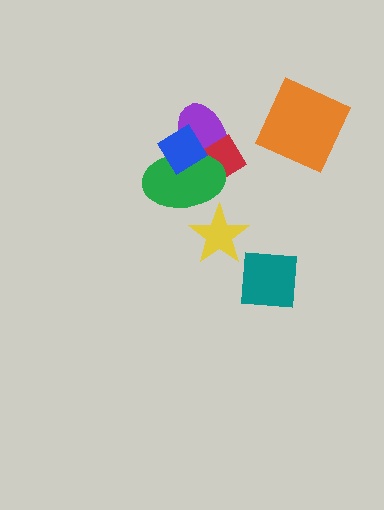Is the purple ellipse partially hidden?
Yes, it is partially covered by another shape.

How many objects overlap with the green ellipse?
4 objects overlap with the green ellipse.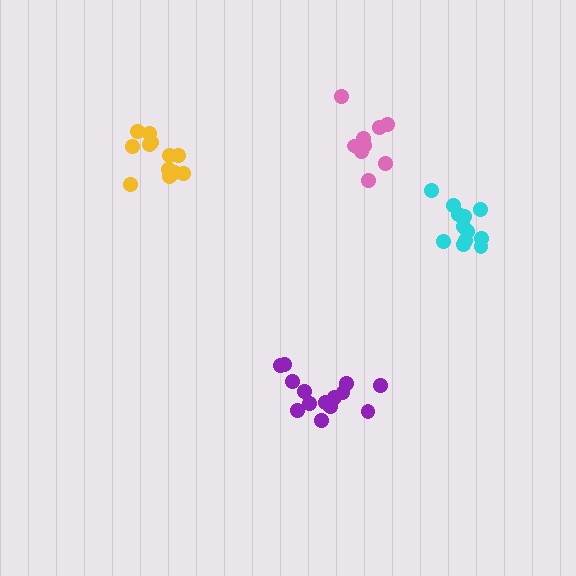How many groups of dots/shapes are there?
There are 4 groups.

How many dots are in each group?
Group 1: 12 dots, Group 2: 14 dots, Group 3: 9 dots, Group 4: 12 dots (47 total).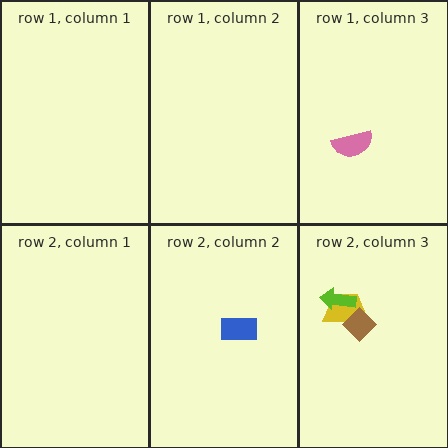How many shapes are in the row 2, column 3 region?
3.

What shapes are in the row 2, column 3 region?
The yellow trapezoid, the lime arrow, the brown diamond.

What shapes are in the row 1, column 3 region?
The pink semicircle.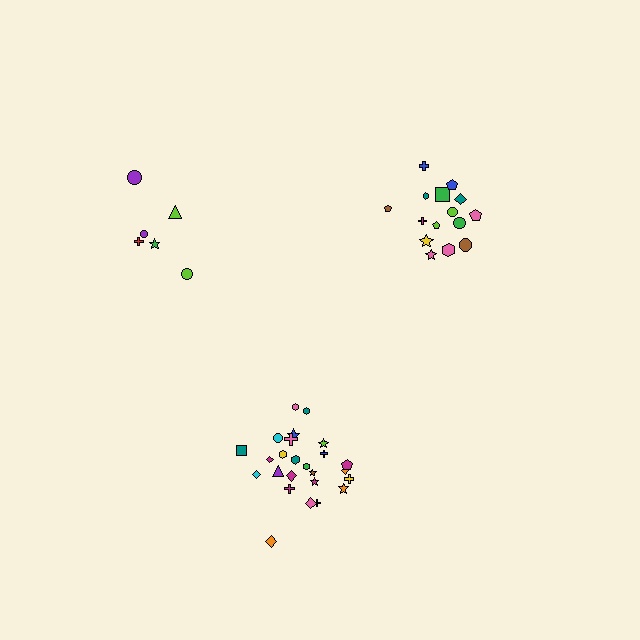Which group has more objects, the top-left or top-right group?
The top-right group.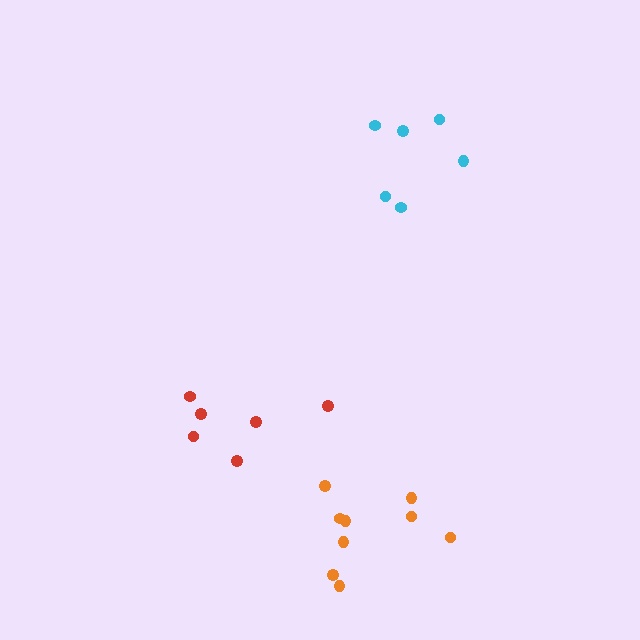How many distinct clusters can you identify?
There are 3 distinct clusters.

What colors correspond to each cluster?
The clusters are colored: orange, cyan, red.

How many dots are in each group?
Group 1: 9 dots, Group 2: 6 dots, Group 3: 6 dots (21 total).